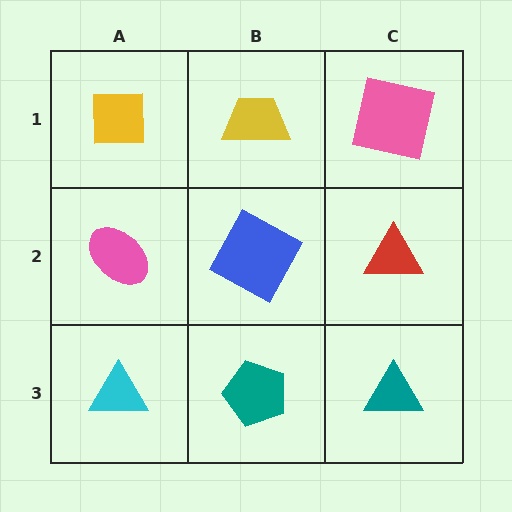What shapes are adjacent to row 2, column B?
A yellow trapezoid (row 1, column B), a teal pentagon (row 3, column B), a pink ellipse (row 2, column A), a red triangle (row 2, column C).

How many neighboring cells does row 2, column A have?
3.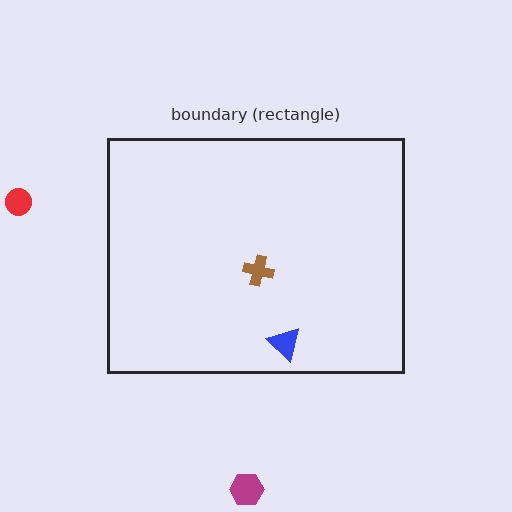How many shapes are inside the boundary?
2 inside, 2 outside.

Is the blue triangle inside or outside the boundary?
Inside.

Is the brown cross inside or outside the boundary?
Inside.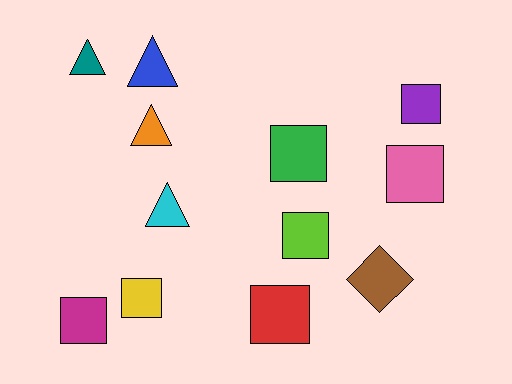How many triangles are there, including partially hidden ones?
There are 4 triangles.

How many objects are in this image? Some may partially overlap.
There are 12 objects.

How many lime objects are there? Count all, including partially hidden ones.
There is 1 lime object.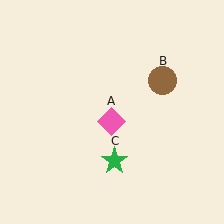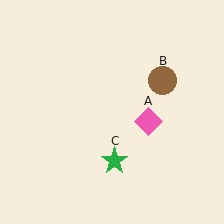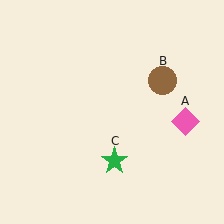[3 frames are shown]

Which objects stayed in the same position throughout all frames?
Brown circle (object B) and green star (object C) remained stationary.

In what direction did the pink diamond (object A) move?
The pink diamond (object A) moved right.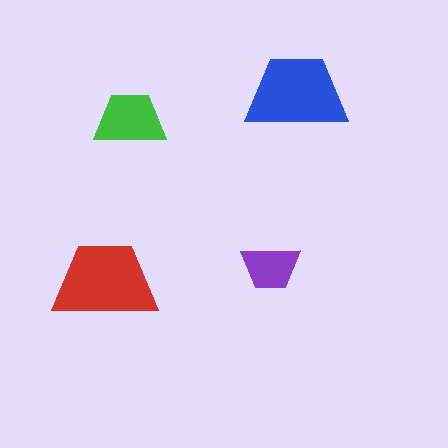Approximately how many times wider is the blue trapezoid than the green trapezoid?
About 1.5 times wider.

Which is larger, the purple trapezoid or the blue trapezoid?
The blue one.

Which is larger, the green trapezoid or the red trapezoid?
The red one.